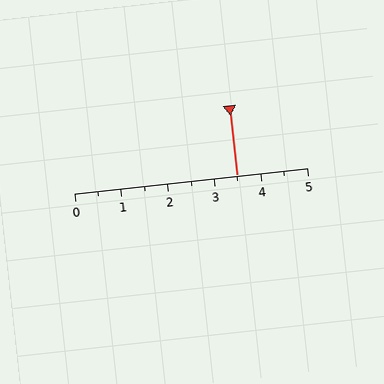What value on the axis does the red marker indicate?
The marker indicates approximately 3.5.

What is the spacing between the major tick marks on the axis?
The major ticks are spaced 1 apart.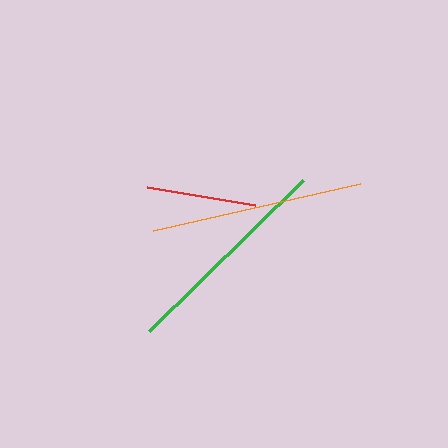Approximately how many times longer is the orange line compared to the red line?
The orange line is approximately 1.9 times the length of the red line.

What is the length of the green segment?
The green segment is approximately 215 pixels long.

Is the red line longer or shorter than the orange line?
The orange line is longer than the red line.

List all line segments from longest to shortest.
From longest to shortest: green, orange, red.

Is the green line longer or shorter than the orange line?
The green line is longer than the orange line.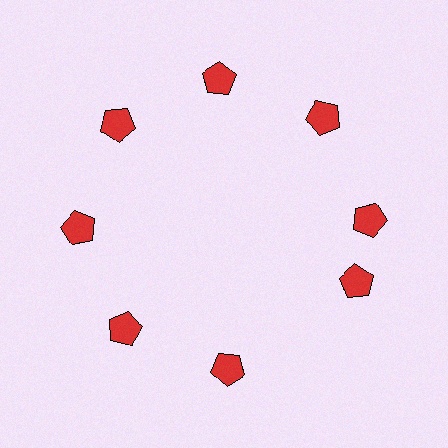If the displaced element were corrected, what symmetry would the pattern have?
It would have 8-fold rotational symmetry — the pattern would map onto itself every 45 degrees.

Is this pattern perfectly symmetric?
No. The 8 red pentagons are arranged in a ring, but one element near the 4 o'clock position is rotated out of alignment along the ring, breaking the 8-fold rotational symmetry.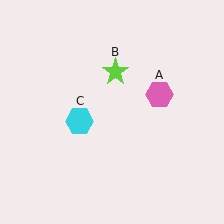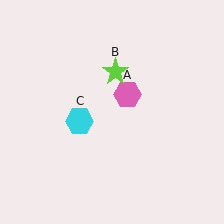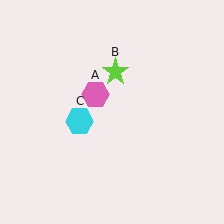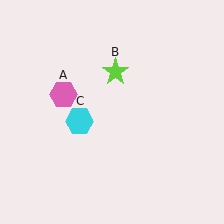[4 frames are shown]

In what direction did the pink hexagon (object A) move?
The pink hexagon (object A) moved left.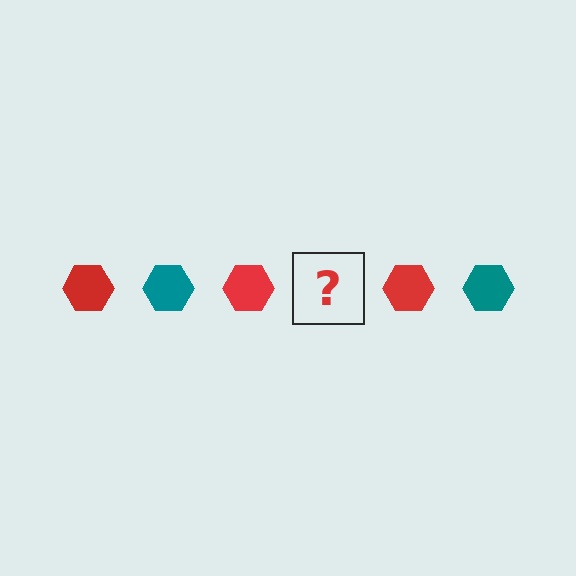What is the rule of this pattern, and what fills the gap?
The rule is that the pattern cycles through red, teal hexagons. The gap should be filled with a teal hexagon.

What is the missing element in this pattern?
The missing element is a teal hexagon.